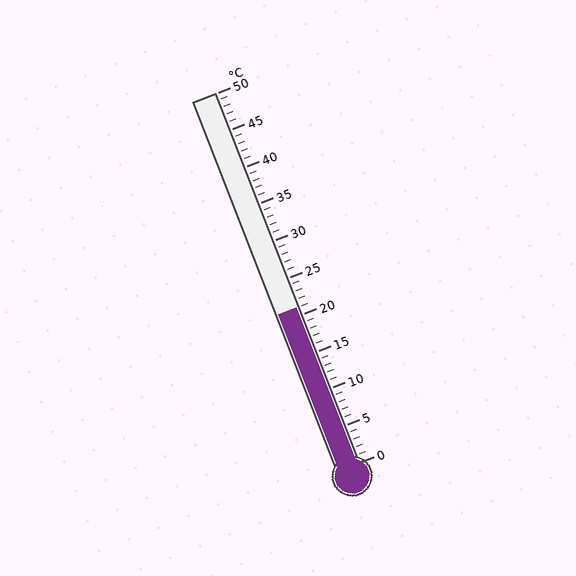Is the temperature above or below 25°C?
The temperature is below 25°C.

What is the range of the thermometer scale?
The thermometer scale ranges from 0°C to 50°C.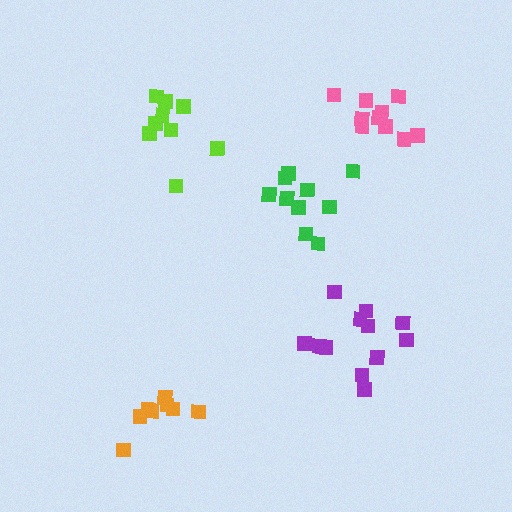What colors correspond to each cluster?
The clusters are colored: pink, purple, green, lime, orange.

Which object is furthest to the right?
The pink cluster is rightmost.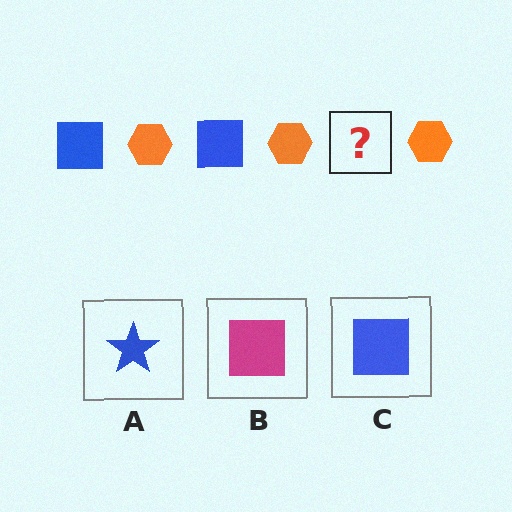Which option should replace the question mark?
Option C.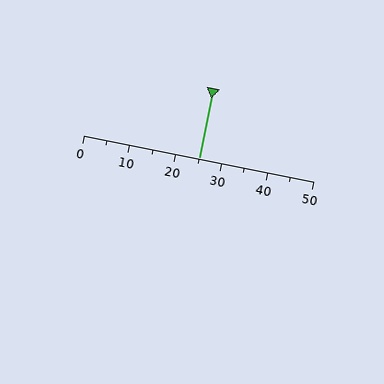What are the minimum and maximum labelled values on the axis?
The axis runs from 0 to 50.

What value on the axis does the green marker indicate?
The marker indicates approximately 25.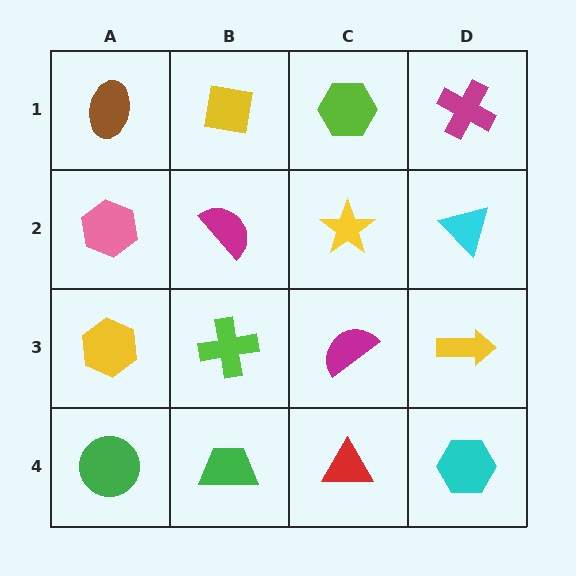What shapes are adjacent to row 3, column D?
A cyan triangle (row 2, column D), a cyan hexagon (row 4, column D), a magenta semicircle (row 3, column C).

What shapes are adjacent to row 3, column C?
A yellow star (row 2, column C), a red triangle (row 4, column C), a lime cross (row 3, column B), a yellow arrow (row 3, column D).